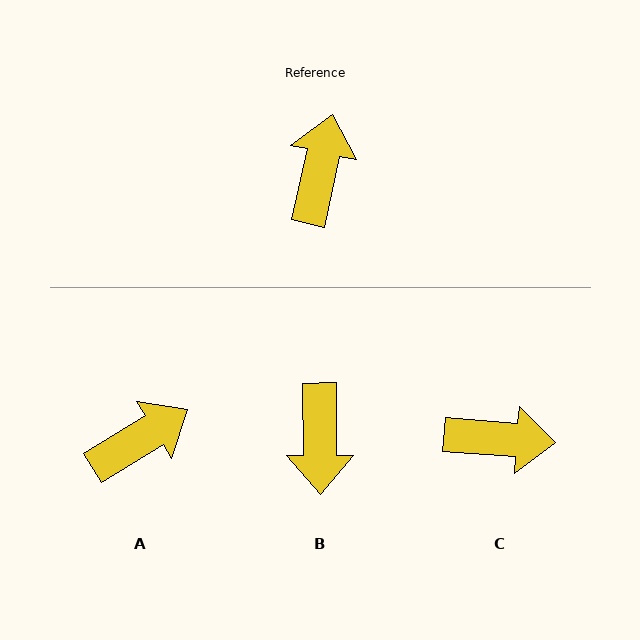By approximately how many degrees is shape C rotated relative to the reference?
Approximately 82 degrees clockwise.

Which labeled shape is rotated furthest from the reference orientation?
B, about 167 degrees away.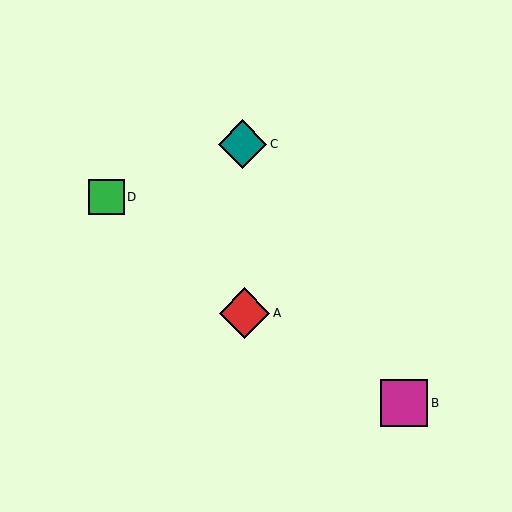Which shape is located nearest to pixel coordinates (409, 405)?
The magenta square (labeled B) at (404, 403) is nearest to that location.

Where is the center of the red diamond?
The center of the red diamond is at (245, 313).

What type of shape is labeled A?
Shape A is a red diamond.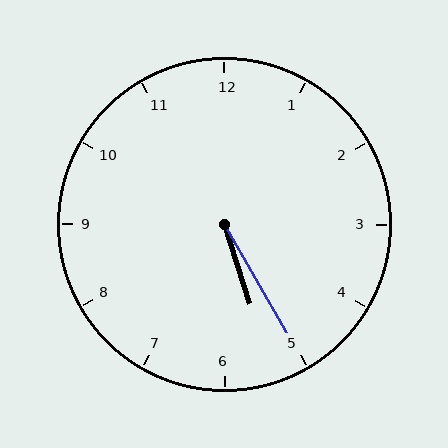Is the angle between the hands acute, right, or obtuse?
It is acute.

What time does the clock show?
5:25.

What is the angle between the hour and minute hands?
Approximately 12 degrees.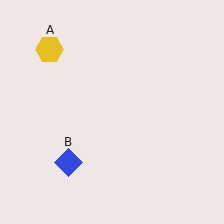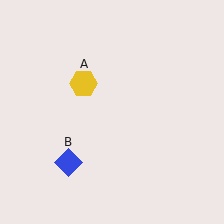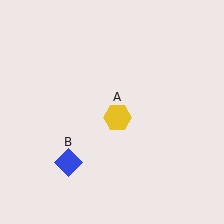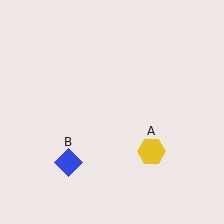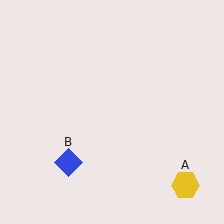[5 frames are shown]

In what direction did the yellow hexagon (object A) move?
The yellow hexagon (object A) moved down and to the right.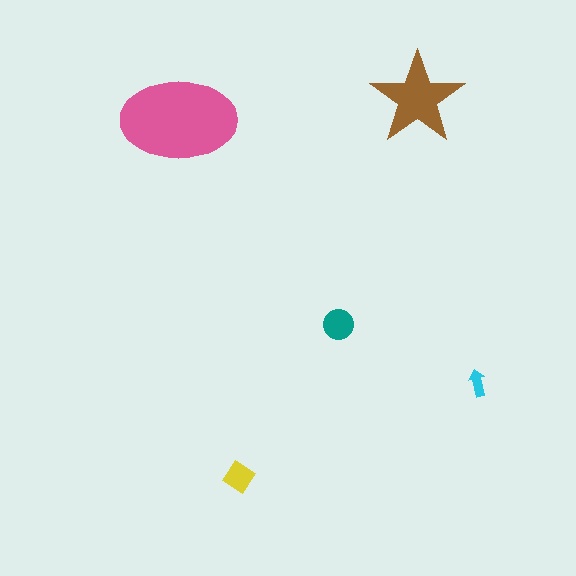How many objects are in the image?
There are 5 objects in the image.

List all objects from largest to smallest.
The pink ellipse, the brown star, the teal circle, the yellow diamond, the cyan arrow.